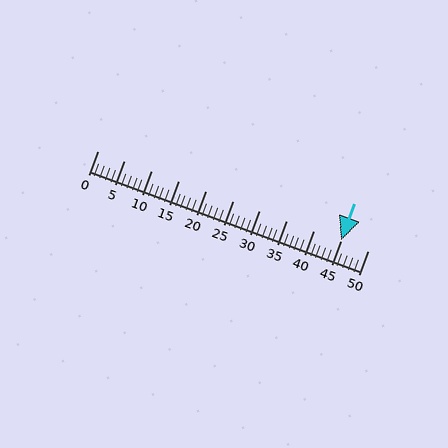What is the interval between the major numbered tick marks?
The major tick marks are spaced 5 units apart.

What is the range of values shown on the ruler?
The ruler shows values from 0 to 50.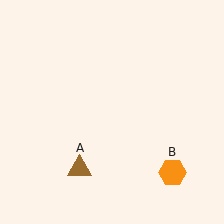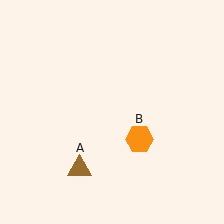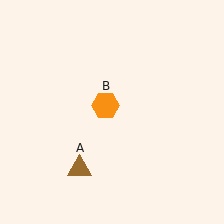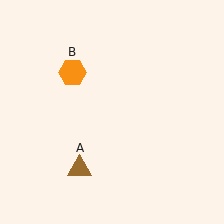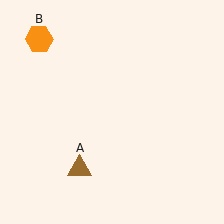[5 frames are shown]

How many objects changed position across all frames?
1 object changed position: orange hexagon (object B).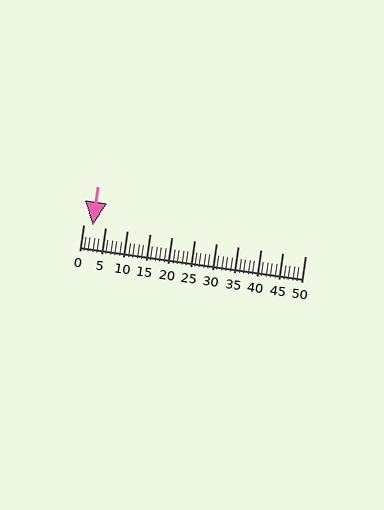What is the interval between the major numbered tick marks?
The major tick marks are spaced 5 units apart.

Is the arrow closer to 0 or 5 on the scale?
The arrow is closer to 0.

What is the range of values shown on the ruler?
The ruler shows values from 0 to 50.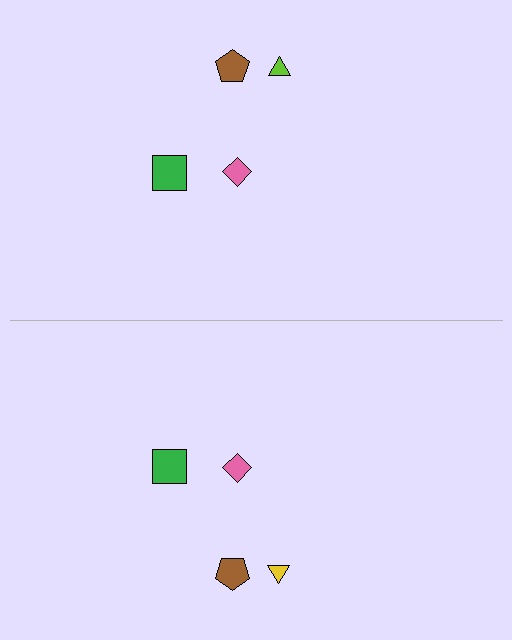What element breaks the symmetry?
The yellow triangle on the bottom side breaks the symmetry — its mirror counterpart is lime.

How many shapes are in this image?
There are 8 shapes in this image.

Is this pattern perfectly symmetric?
No, the pattern is not perfectly symmetric. The yellow triangle on the bottom side breaks the symmetry — its mirror counterpart is lime.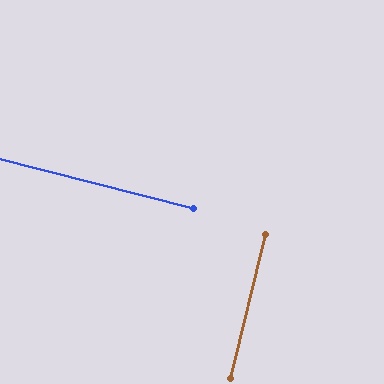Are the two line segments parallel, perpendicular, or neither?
Perpendicular — they meet at approximately 89°.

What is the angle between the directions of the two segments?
Approximately 89 degrees.